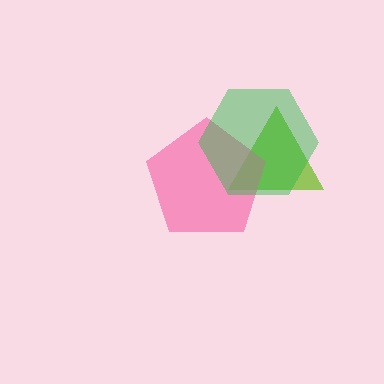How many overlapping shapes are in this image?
There are 3 overlapping shapes in the image.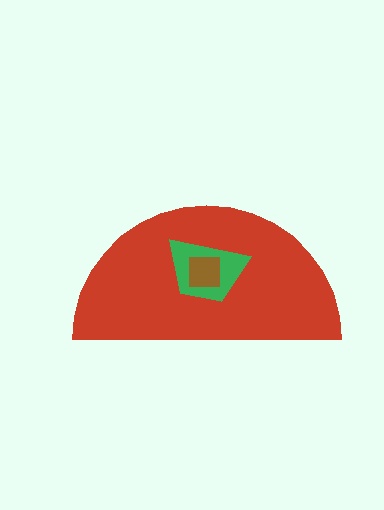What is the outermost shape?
The red semicircle.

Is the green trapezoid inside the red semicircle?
Yes.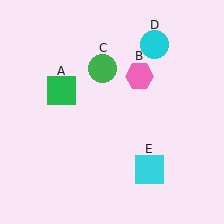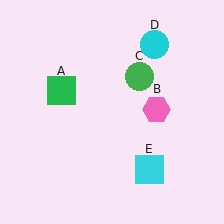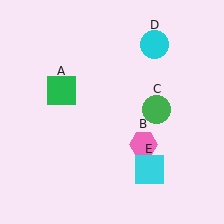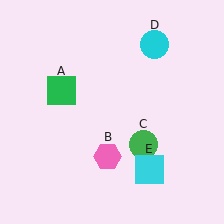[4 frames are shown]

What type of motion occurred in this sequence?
The pink hexagon (object B), green circle (object C) rotated clockwise around the center of the scene.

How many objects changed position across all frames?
2 objects changed position: pink hexagon (object B), green circle (object C).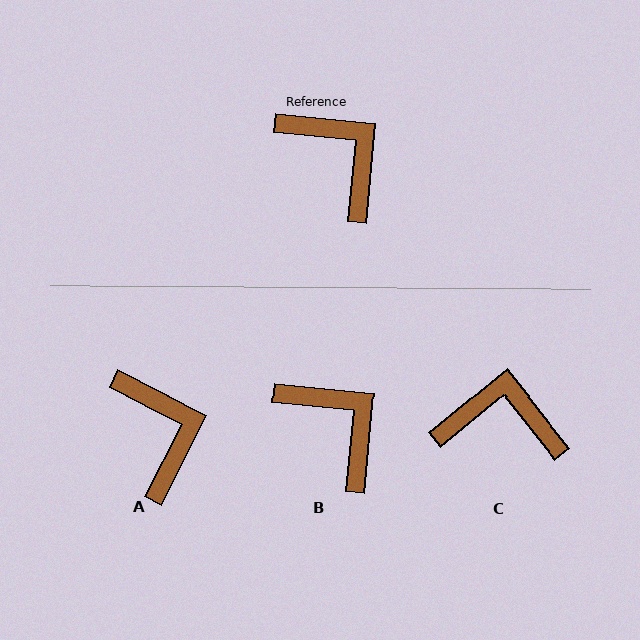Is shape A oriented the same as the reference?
No, it is off by about 22 degrees.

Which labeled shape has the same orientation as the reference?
B.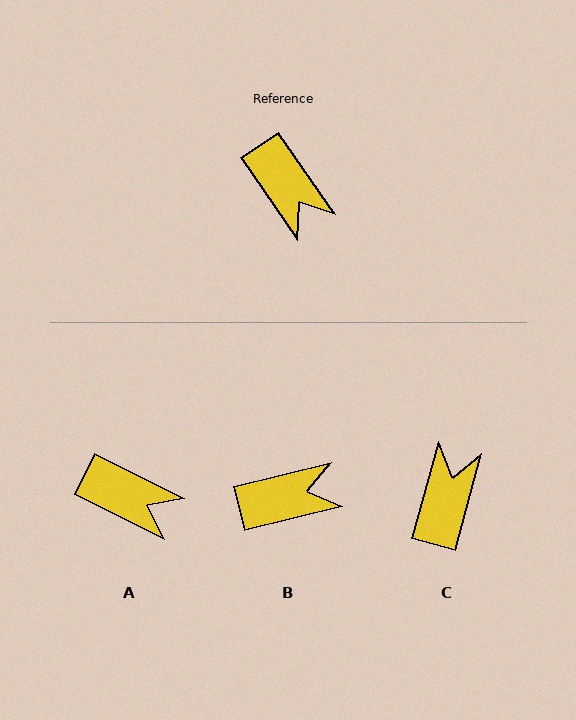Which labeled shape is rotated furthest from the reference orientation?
C, about 130 degrees away.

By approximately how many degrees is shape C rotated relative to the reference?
Approximately 130 degrees counter-clockwise.